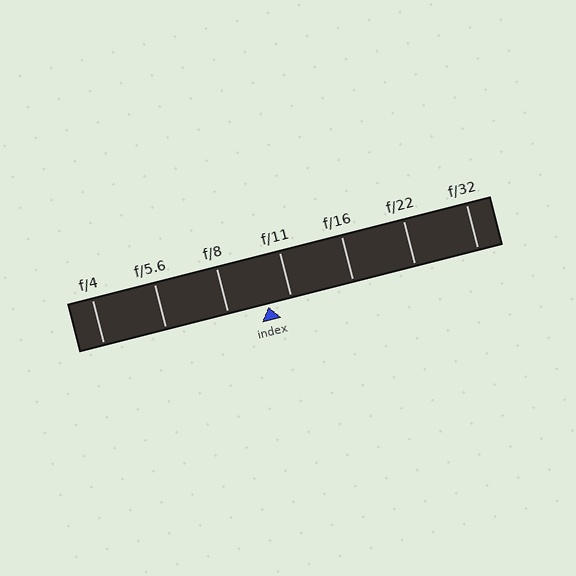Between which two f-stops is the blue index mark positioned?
The index mark is between f/8 and f/11.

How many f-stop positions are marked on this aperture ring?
There are 7 f-stop positions marked.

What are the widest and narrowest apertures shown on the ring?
The widest aperture shown is f/4 and the narrowest is f/32.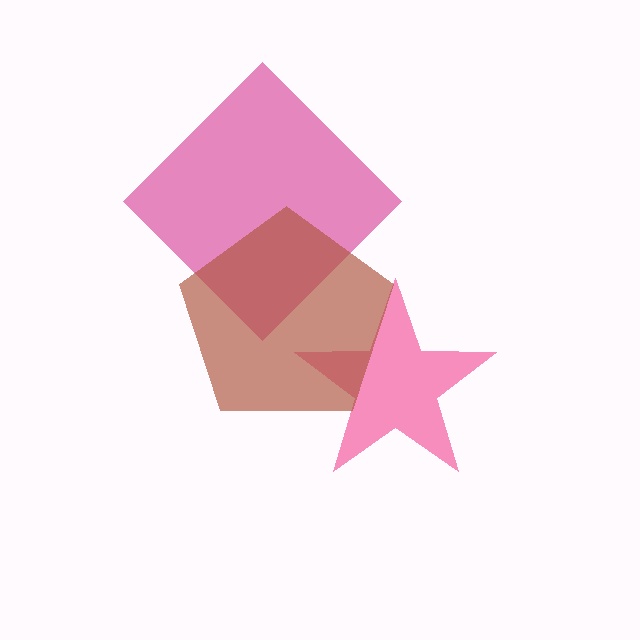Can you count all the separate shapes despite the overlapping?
Yes, there are 3 separate shapes.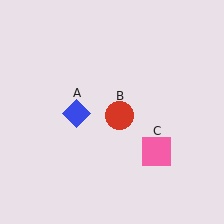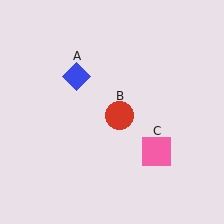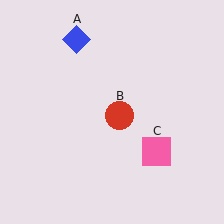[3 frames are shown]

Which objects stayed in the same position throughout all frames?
Red circle (object B) and pink square (object C) remained stationary.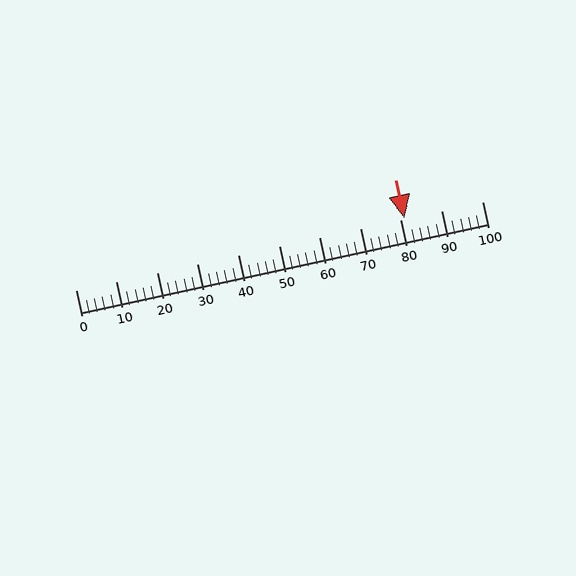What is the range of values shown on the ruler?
The ruler shows values from 0 to 100.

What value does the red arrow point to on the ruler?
The red arrow points to approximately 81.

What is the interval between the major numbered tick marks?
The major tick marks are spaced 10 units apart.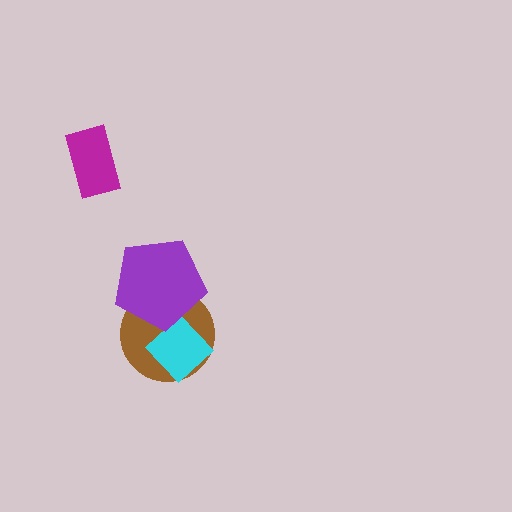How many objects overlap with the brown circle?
2 objects overlap with the brown circle.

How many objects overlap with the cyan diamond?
2 objects overlap with the cyan diamond.